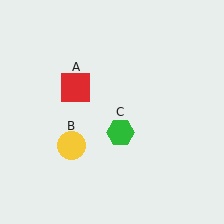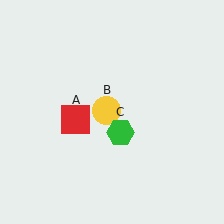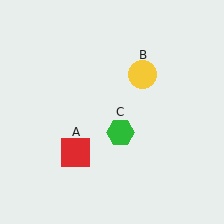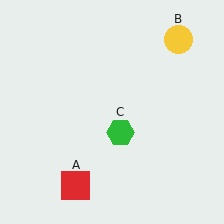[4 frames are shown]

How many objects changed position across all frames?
2 objects changed position: red square (object A), yellow circle (object B).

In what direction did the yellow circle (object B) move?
The yellow circle (object B) moved up and to the right.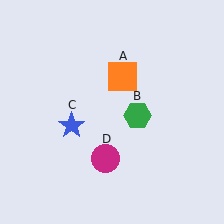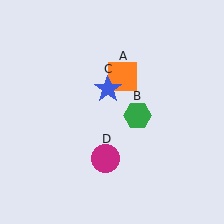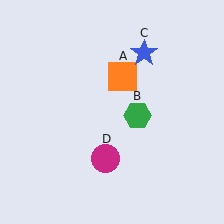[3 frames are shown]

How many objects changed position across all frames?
1 object changed position: blue star (object C).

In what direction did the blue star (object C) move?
The blue star (object C) moved up and to the right.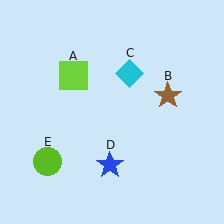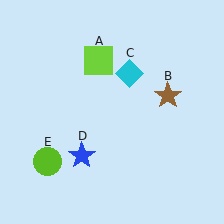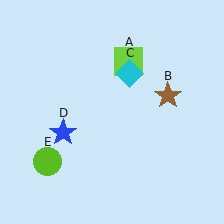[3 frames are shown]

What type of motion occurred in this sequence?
The lime square (object A), blue star (object D) rotated clockwise around the center of the scene.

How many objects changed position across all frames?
2 objects changed position: lime square (object A), blue star (object D).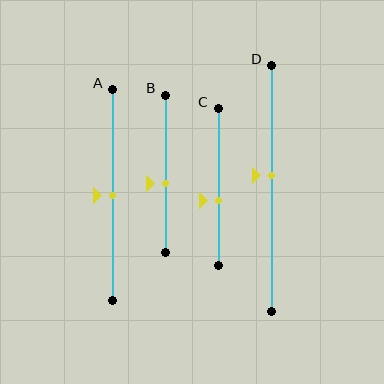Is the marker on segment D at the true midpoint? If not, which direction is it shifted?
No, the marker on segment D is shifted upward by about 5% of the segment length.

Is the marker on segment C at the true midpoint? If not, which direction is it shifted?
No, the marker on segment C is shifted downward by about 9% of the segment length.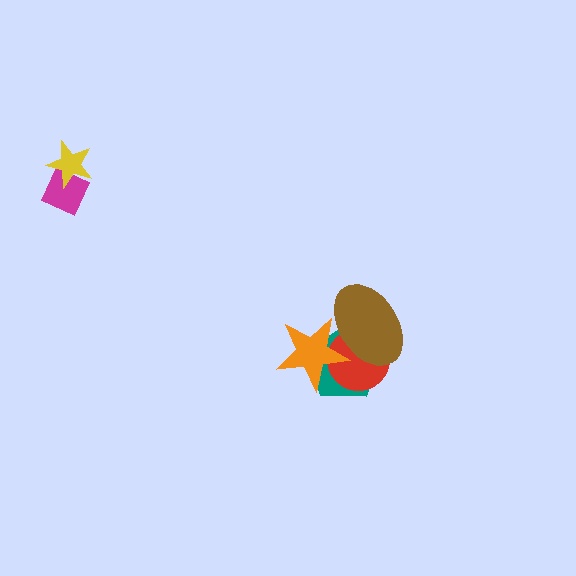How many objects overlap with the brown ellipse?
3 objects overlap with the brown ellipse.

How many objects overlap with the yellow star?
1 object overlaps with the yellow star.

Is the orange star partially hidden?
Yes, it is partially covered by another shape.